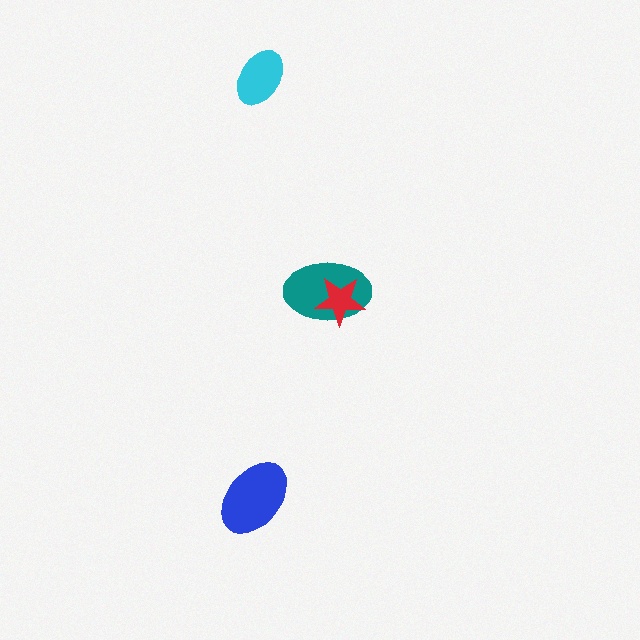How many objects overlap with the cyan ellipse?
0 objects overlap with the cyan ellipse.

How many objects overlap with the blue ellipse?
0 objects overlap with the blue ellipse.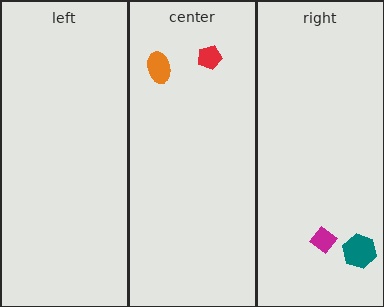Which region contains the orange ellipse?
The center region.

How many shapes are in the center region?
2.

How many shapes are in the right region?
2.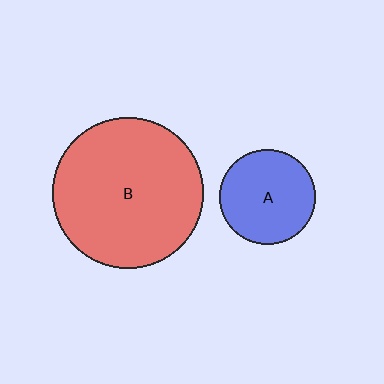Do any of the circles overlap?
No, none of the circles overlap.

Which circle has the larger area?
Circle B (red).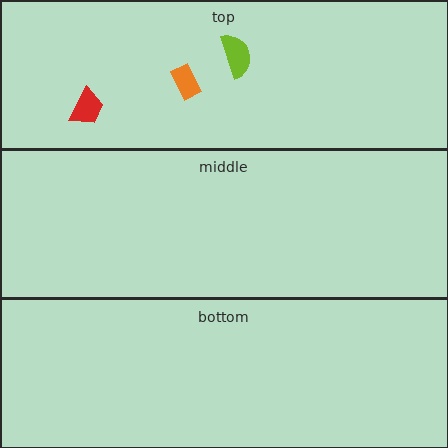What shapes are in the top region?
The orange rectangle, the red trapezoid, the lime semicircle.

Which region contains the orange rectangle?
The top region.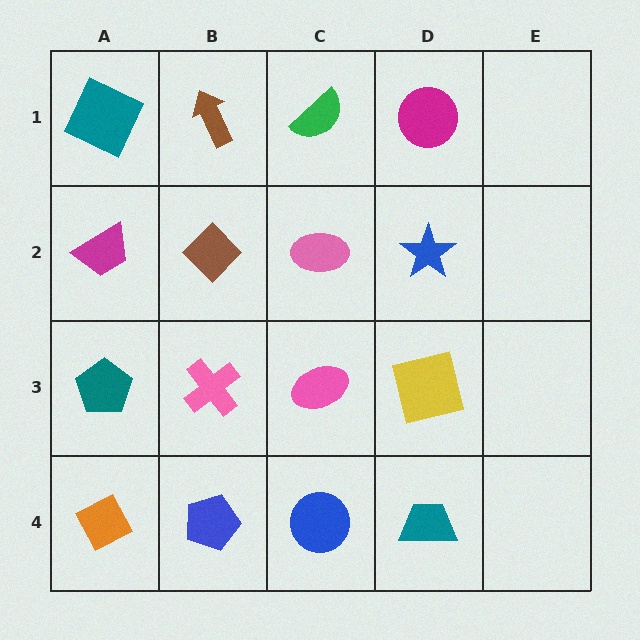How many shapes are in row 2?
4 shapes.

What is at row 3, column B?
A pink cross.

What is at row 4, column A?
An orange diamond.